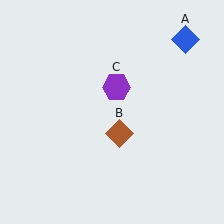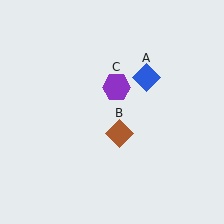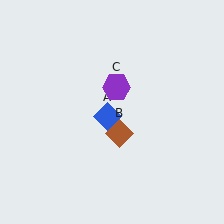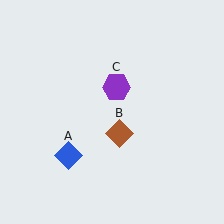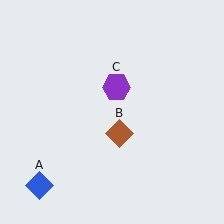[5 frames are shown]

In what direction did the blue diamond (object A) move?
The blue diamond (object A) moved down and to the left.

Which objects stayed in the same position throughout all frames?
Brown diamond (object B) and purple hexagon (object C) remained stationary.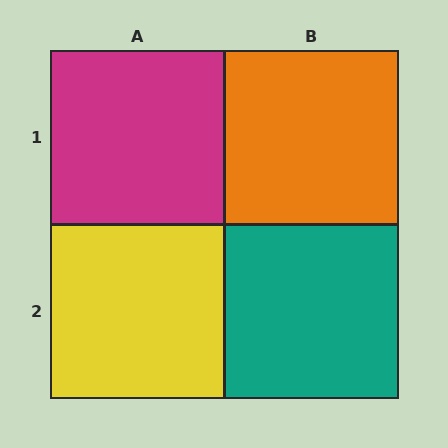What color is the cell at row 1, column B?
Orange.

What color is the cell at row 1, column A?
Magenta.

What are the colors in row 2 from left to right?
Yellow, teal.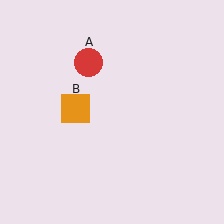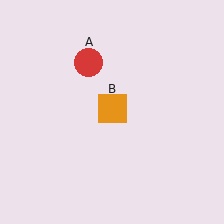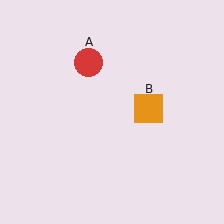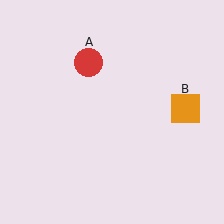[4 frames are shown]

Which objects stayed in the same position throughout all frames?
Red circle (object A) remained stationary.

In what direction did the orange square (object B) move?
The orange square (object B) moved right.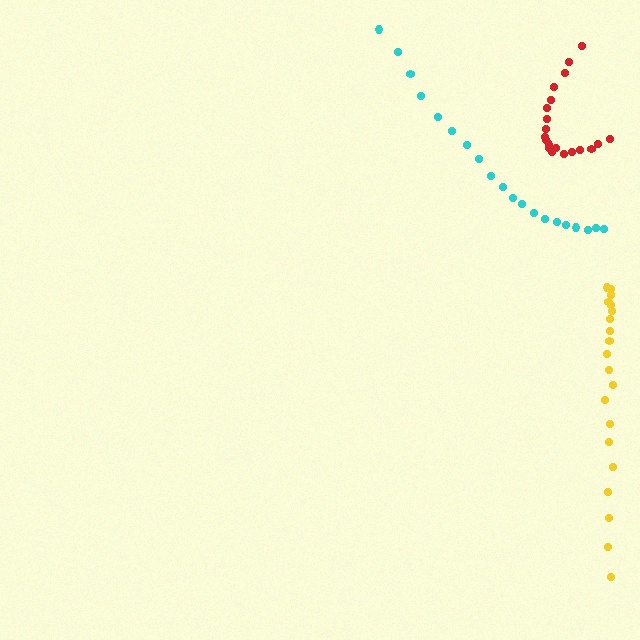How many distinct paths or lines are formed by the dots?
There are 3 distinct paths.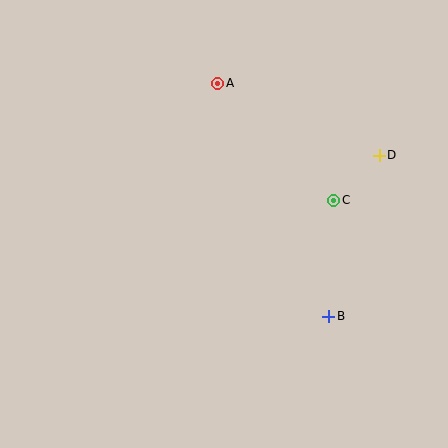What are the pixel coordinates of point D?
Point D is at (379, 155).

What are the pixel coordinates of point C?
Point C is at (334, 200).